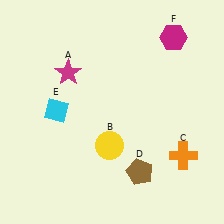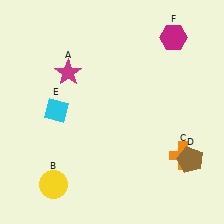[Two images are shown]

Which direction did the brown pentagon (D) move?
The brown pentagon (D) moved right.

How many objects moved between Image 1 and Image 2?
2 objects moved between the two images.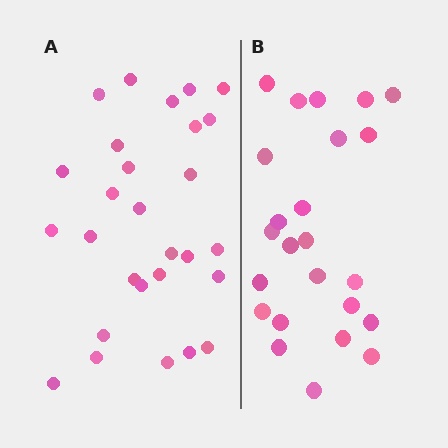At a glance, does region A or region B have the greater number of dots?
Region A (the left region) has more dots.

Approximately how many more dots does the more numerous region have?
Region A has about 4 more dots than region B.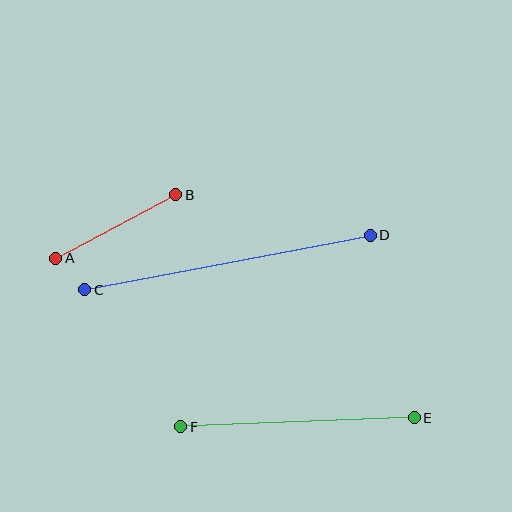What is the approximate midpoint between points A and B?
The midpoint is at approximately (116, 227) pixels.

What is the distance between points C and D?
The distance is approximately 291 pixels.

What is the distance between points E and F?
The distance is approximately 234 pixels.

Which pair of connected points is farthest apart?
Points C and D are farthest apart.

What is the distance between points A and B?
The distance is approximately 135 pixels.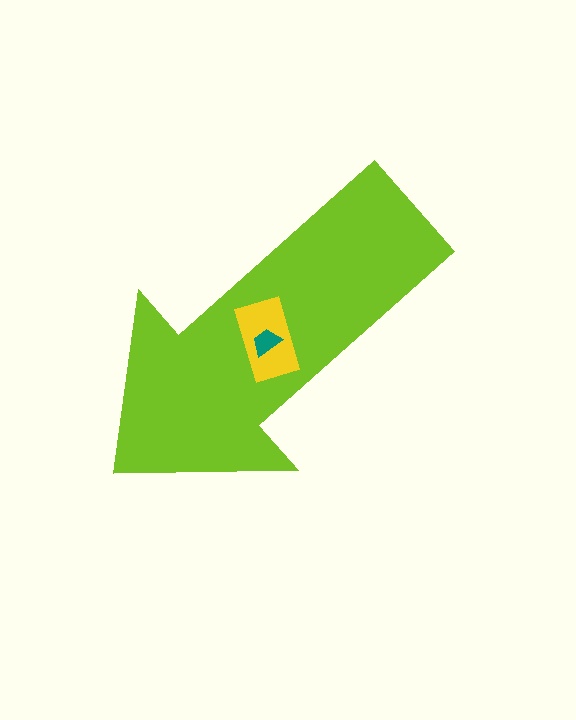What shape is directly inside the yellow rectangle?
The teal trapezoid.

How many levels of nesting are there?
3.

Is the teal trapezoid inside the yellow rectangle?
Yes.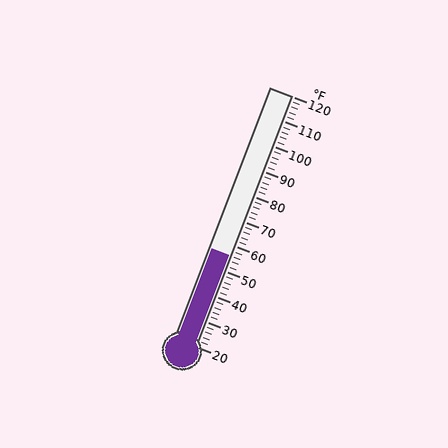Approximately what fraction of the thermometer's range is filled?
The thermometer is filled to approximately 35% of its range.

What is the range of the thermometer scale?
The thermometer scale ranges from 20°F to 120°F.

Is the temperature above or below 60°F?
The temperature is below 60°F.